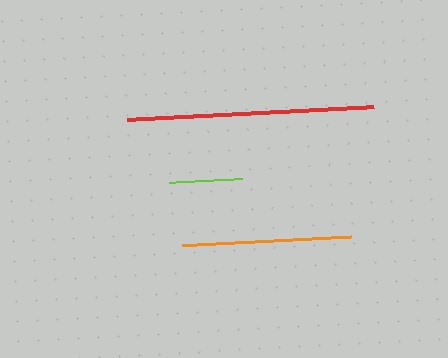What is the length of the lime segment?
The lime segment is approximately 73 pixels long.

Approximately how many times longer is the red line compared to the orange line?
The red line is approximately 1.5 times the length of the orange line.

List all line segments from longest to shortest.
From longest to shortest: red, orange, lime.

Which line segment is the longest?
The red line is the longest at approximately 248 pixels.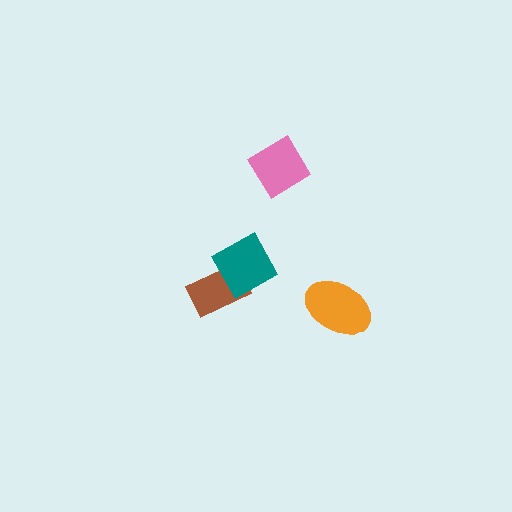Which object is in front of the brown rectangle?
The teal diamond is in front of the brown rectangle.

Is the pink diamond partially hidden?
No, no other shape covers it.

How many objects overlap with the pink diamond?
0 objects overlap with the pink diamond.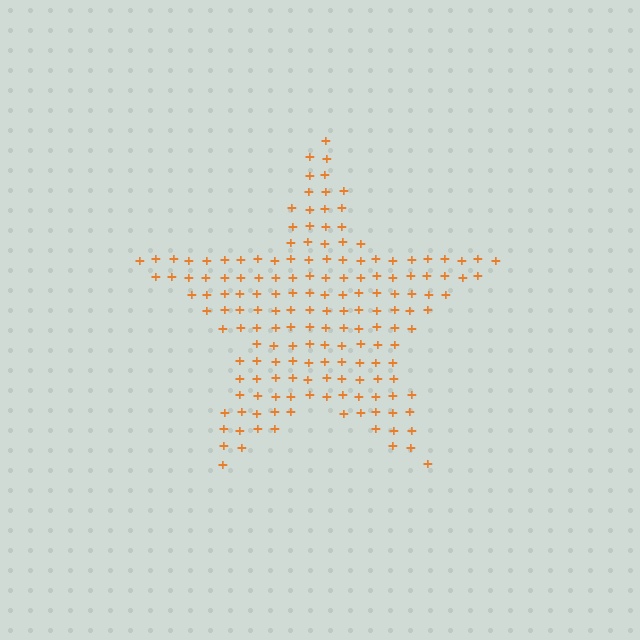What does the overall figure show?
The overall figure shows a star.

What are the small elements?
The small elements are plus signs.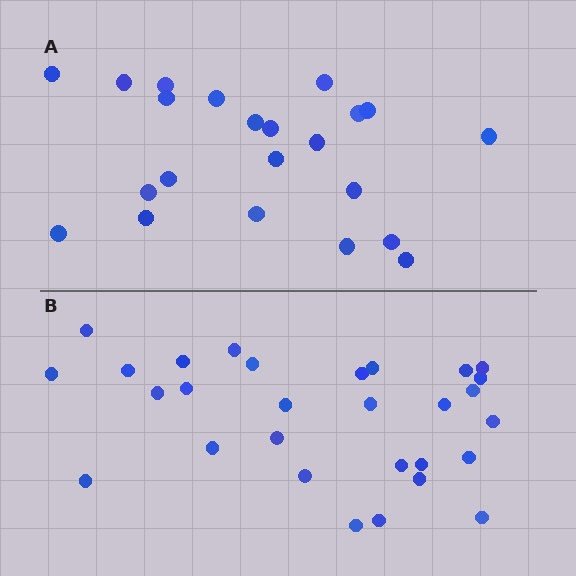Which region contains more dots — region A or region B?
Region B (the bottom region) has more dots.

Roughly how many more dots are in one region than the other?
Region B has roughly 8 or so more dots than region A.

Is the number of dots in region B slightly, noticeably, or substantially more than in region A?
Region B has noticeably more, but not dramatically so. The ratio is roughly 1.3 to 1.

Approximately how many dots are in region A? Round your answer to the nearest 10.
About 20 dots. (The exact count is 22, which rounds to 20.)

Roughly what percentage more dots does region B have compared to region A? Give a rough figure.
About 30% more.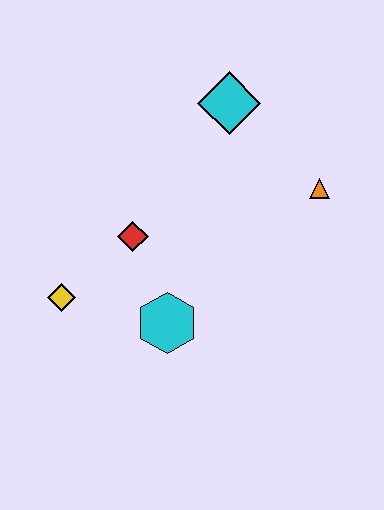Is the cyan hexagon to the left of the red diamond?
No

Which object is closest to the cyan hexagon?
The red diamond is closest to the cyan hexagon.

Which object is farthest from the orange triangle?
The yellow diamond is farthest from the orange triangle.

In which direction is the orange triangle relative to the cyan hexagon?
The orange triangle is to the right of the cyan hexagon.